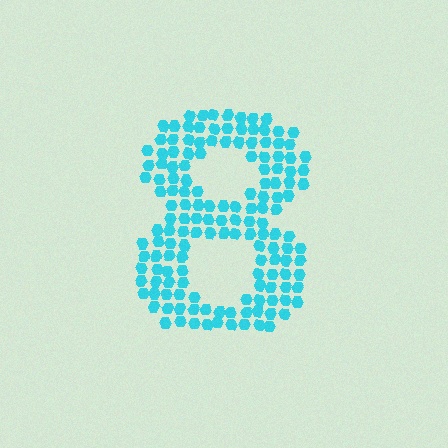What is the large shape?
The large shape is the digit 8.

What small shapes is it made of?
It is made of small hexagons.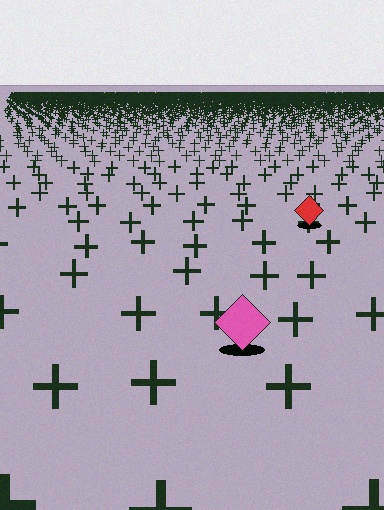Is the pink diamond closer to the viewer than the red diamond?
Yes. The pink diamond is closer — you can tell from the texture gradient: the ground texture is coarser near it.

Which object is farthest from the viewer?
The red diamond is farthest from the viewer. It appears smaller and the ground texture around it is denser.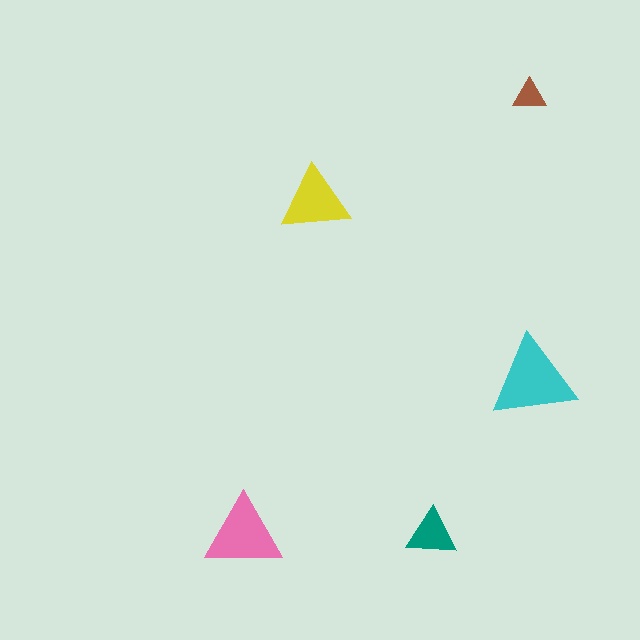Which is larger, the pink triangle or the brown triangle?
The pink one.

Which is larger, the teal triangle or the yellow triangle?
The yellow one.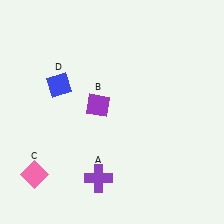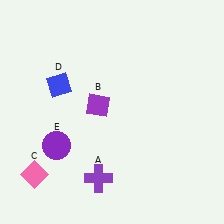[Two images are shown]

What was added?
A purple circle (E) was added in Image 2.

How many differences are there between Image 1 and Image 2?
There is 1 difference between the two images.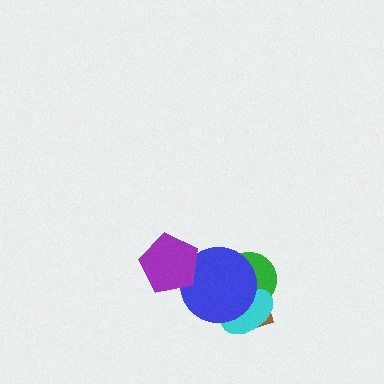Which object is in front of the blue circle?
The purple pentagon is in front of the blue circle.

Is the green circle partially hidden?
Yes, it is partially covered by another shape.